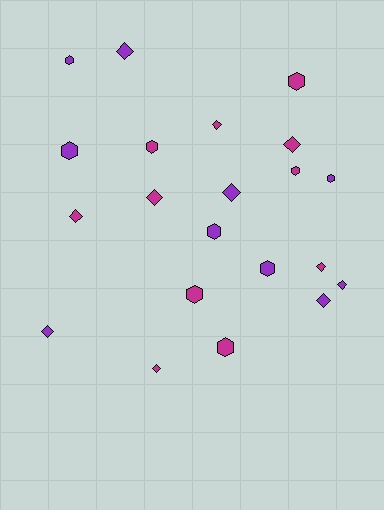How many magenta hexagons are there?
There are 5 magenta hexagons.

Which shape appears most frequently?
Diamond, with 11 objects.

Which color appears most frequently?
Magenta, with 11 objects.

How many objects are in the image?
There are 21 objects.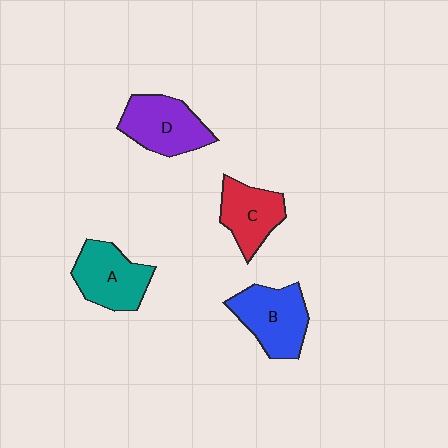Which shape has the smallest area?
Shape C (red).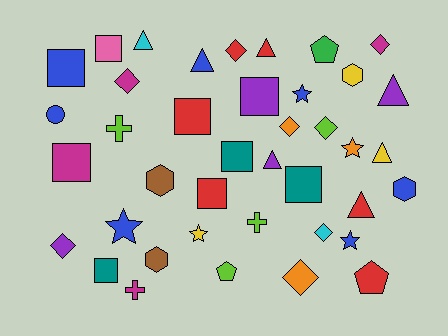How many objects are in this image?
There are 40 objects.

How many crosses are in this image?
There are 3 crosses.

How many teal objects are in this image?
There are 3 teal objects.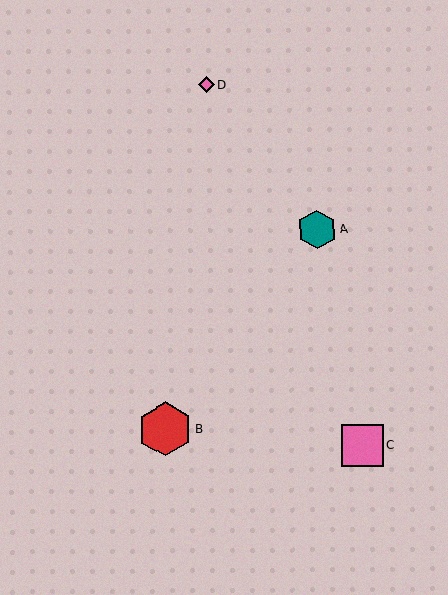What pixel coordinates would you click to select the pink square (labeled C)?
Click at (362, 445) to select the pink square C.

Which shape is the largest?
The red hexagon (labeled B) is the largest.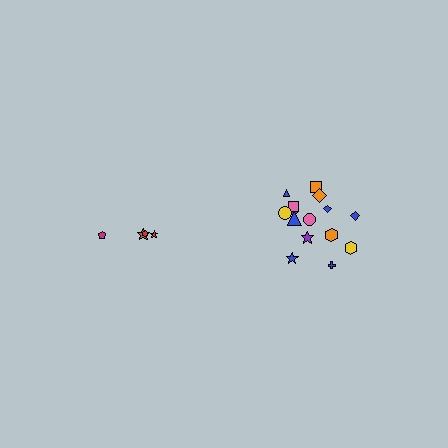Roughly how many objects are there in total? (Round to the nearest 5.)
Roughly 20 objects in total.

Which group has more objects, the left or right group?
The right group.